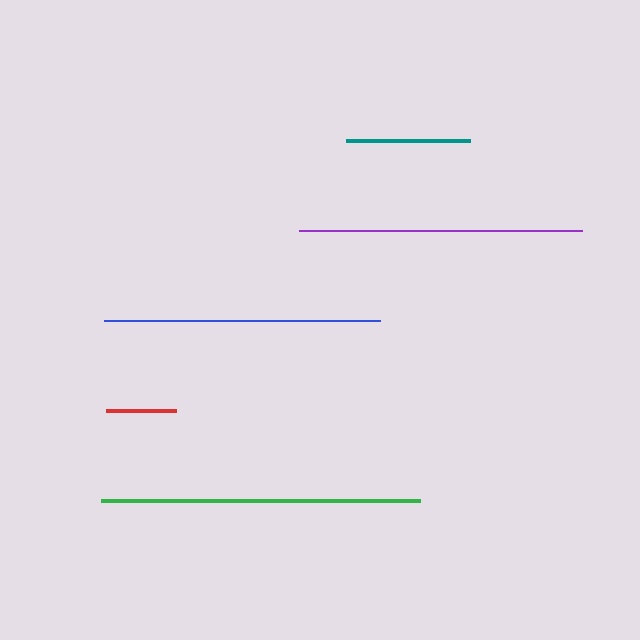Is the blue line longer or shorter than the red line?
The blue line is longer than the red line.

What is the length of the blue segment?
The blue segment is approximately 276 pixels long.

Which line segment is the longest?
The green line is the longest at approximately 320 pixels.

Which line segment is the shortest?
The red line is the shortest at approximately 69 pixels.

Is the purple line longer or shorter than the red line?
The purple line is longer than the red line.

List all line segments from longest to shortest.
From longest to shortest: green, purple, blue, teal, red.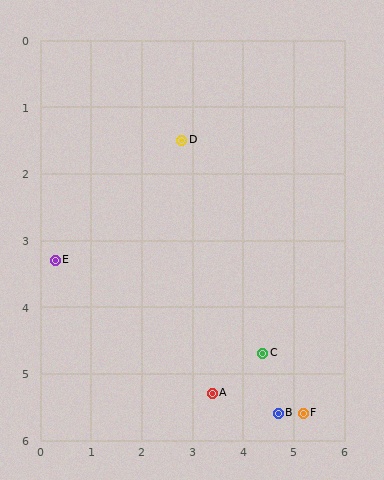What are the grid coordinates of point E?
Point E is at approximately (0.3, 3.3).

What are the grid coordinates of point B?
Point B is at approximately (4.7, 5.6).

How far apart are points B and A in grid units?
Points B and A are about 1.3 grid units apart.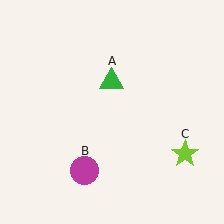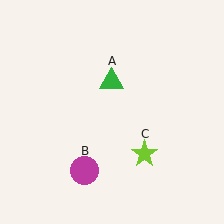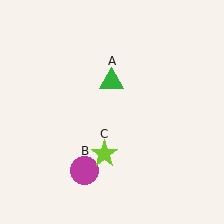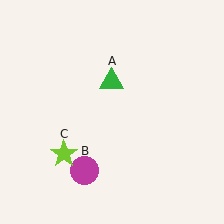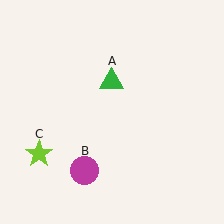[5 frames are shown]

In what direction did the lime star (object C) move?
The lime star (object C) moved left.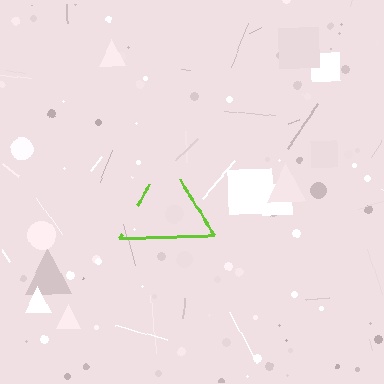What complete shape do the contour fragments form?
The contour fragments form a triangle.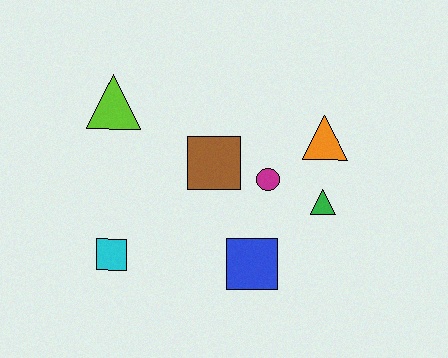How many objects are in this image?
There are 7 objects.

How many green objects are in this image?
There is 1 green object.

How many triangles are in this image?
There are 3 triangles.